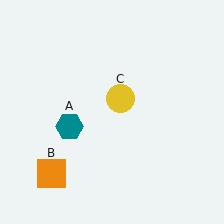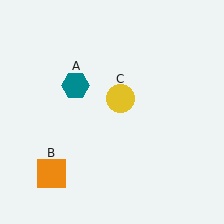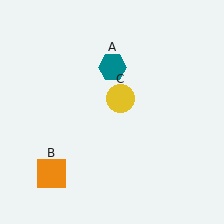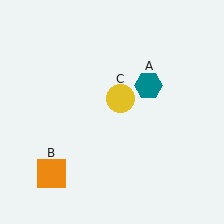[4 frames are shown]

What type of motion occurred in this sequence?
The teal hexagon (object A) rotated clockwise around the center of the scene.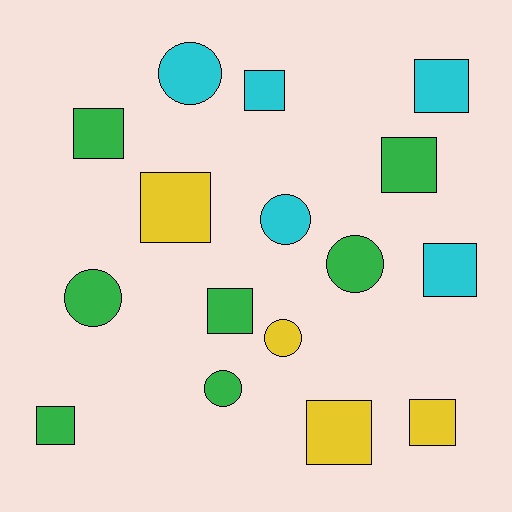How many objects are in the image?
There are 16 objects.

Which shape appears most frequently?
Square, with 10 objects.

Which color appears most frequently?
Green, with 7 objects.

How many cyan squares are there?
There are 3 cyan squares.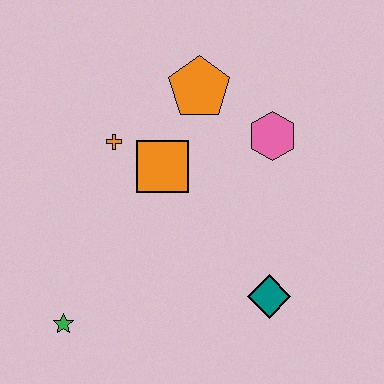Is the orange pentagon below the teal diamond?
No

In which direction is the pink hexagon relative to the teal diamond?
The pink hexagon is above the teal diamond.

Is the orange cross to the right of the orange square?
No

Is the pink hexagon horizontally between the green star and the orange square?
No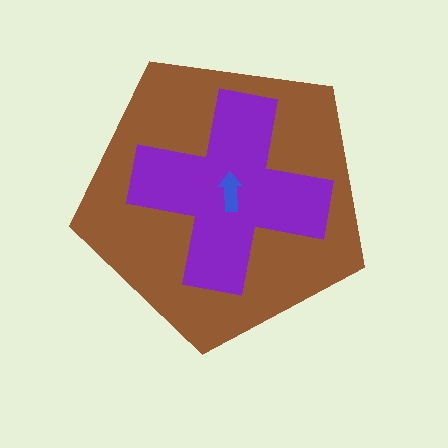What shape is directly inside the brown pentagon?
The purple cross.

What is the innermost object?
The blue arrow.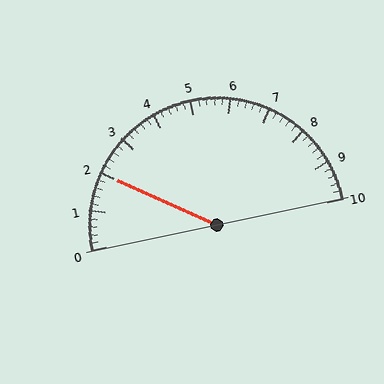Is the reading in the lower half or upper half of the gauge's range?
The reading is in the lower half of the range (0 to 10).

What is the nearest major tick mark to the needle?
The nearest major tick mark is 2.